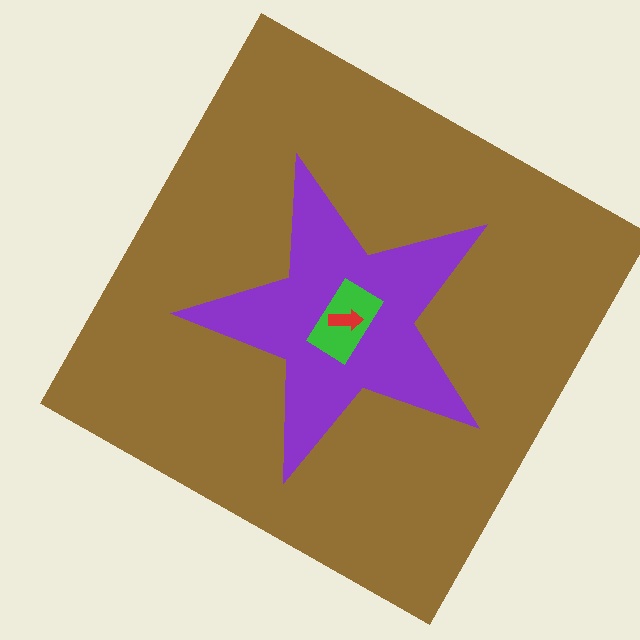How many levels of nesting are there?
4.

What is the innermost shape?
The red arrow.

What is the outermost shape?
The brown square.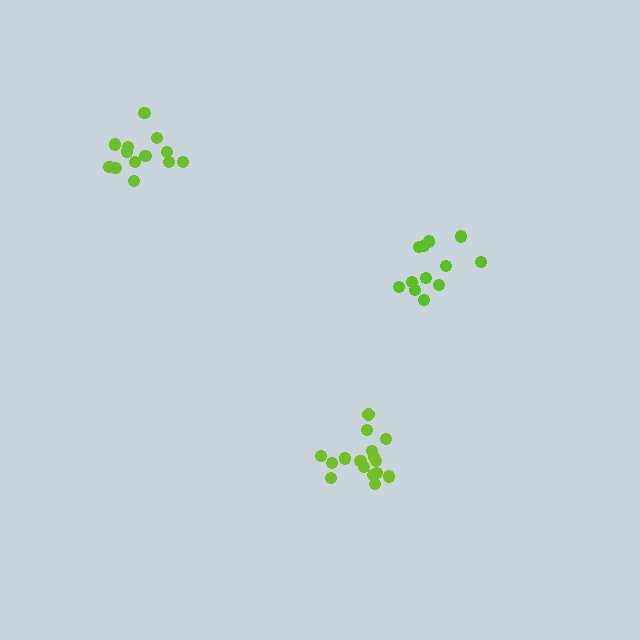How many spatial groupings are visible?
There are 3 spatial groupings.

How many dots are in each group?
Group 1: 13 dots, Group 2: 16 dots, Group 3: 12 dots (41 total).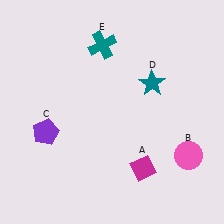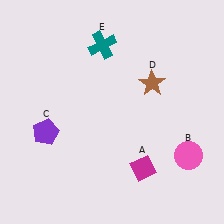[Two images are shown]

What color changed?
The star (D) changed from teal in Image 1 to brown in Image 2.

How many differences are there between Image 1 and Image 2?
There is 1 difference between the two images.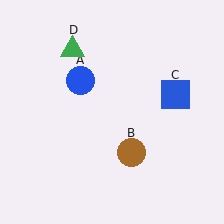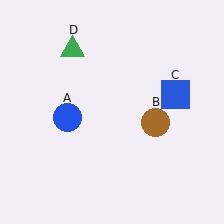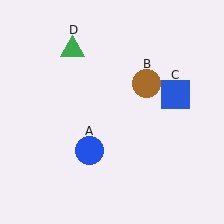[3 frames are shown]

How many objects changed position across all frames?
2 objects changed position: blue circle (object A), brown circle (object B).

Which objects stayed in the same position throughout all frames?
Blue square (object C) and green triangle (object D) remained stationary.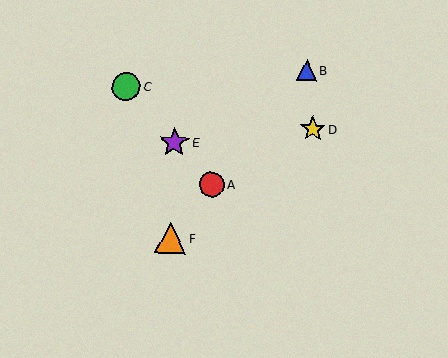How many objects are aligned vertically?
2 objects (E, F) are aligned vertically.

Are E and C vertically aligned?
No, E is at x≈174 and C is at x≈126.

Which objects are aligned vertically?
Objects E, F are aligned vertically.